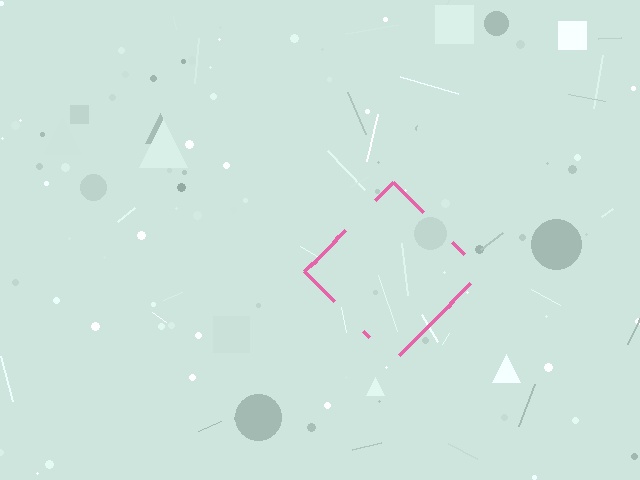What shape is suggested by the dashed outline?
The dashed outline suggests a diamond.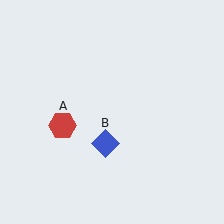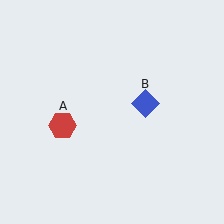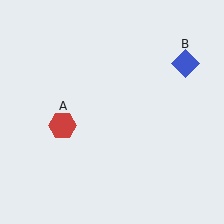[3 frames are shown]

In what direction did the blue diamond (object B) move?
The blue diamond (object B) moved up and to the right.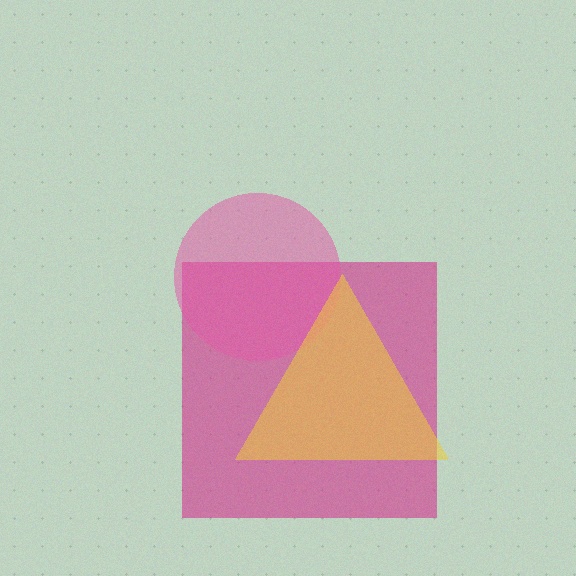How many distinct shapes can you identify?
There are 3 distinct shapes: a magenta square, a pink circle, a yellow triangle.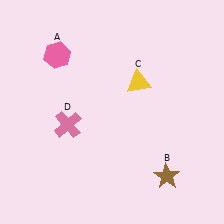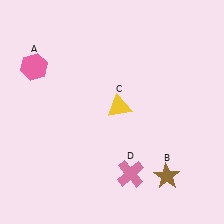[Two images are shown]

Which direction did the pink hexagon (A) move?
The pink hexagon (A) moved left.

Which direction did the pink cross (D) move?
The pink cross (D) moved right.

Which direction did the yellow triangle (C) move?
The yellow triangle (C) moved down.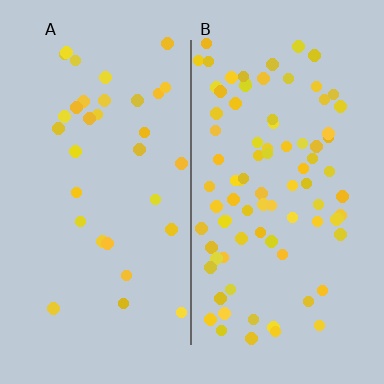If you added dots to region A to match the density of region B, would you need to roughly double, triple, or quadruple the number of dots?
Approximately triple.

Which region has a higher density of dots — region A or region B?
B (the right).